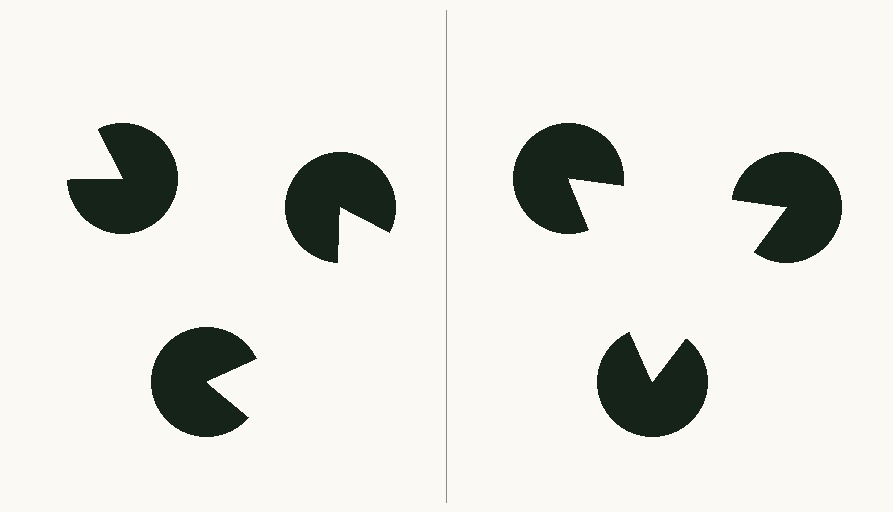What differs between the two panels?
The pac-man discs are positioned identically on both sides; only the wedge orientations differ. On the right they align to a triangle; on the left they are misaligned.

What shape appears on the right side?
An illusory triangle.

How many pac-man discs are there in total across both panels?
6 — 3 on each side.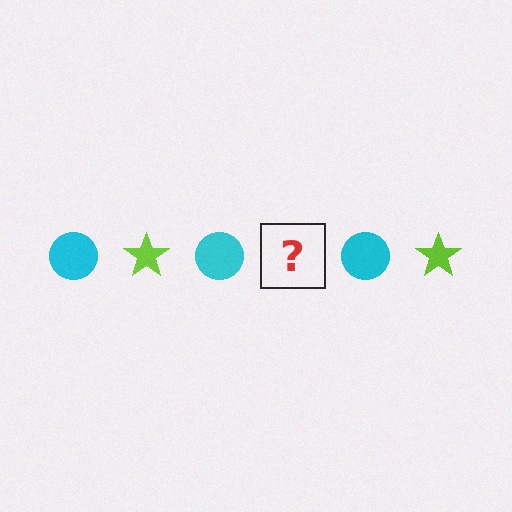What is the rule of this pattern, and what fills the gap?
The rule is that the pattern alternates between cyan circle and lime star. The gap should be filled with a lime star.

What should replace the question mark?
The question mark should be replaced with a lime star.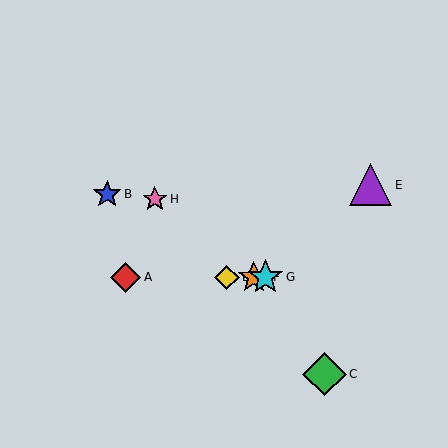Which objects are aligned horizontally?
Objects A, D, F, G are aligned horizontally.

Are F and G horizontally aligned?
Yes, both are at y≈277.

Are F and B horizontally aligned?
No, F is at y≈277 and B is at y≈194.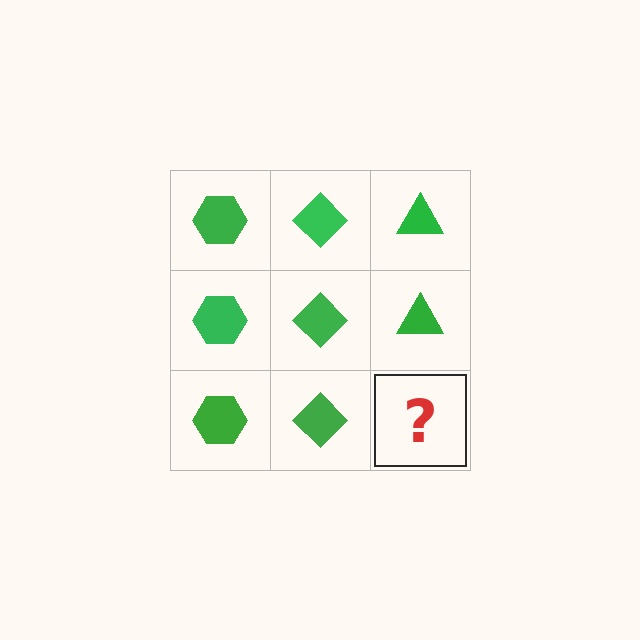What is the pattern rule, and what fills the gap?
The rule is that each column has a consistent shape. The gap should be filled with a green triangle.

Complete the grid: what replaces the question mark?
The question mark should be replaced with a green triangle.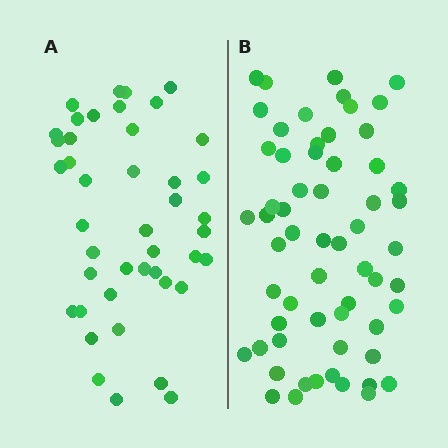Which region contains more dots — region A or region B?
Region B (the right region) has more dots.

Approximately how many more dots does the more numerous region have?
Region B has approximately 15 more dots than region A.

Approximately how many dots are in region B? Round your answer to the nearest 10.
About 60 dots.